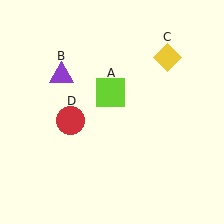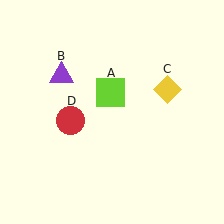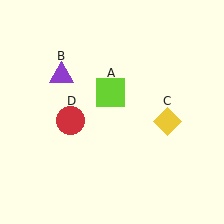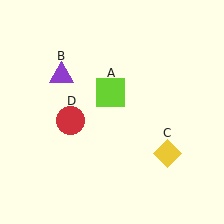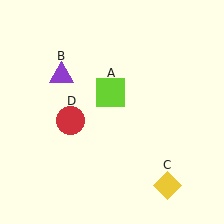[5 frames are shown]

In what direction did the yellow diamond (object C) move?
The yellow diamond (object C) moved down.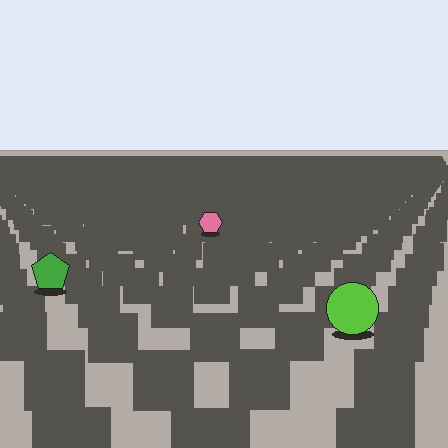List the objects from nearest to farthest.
From nearest to farthest: the lime circle, the green pentagon, the pink hexagon.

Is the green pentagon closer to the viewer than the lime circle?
No. The lime circle is closer — you can tell from the texture gradient: the ground texture is coarser near it.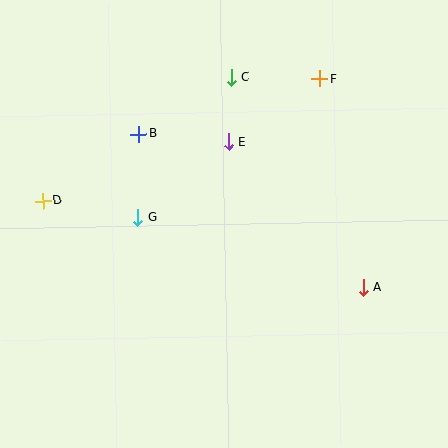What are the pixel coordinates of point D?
Point D is at (43, 201).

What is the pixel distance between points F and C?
The distance between F and C is 89 pixels.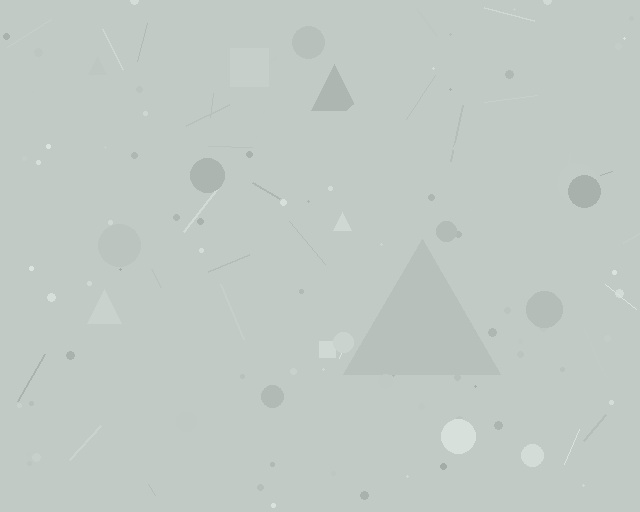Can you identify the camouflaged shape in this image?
The camouflaged shape is a triangle.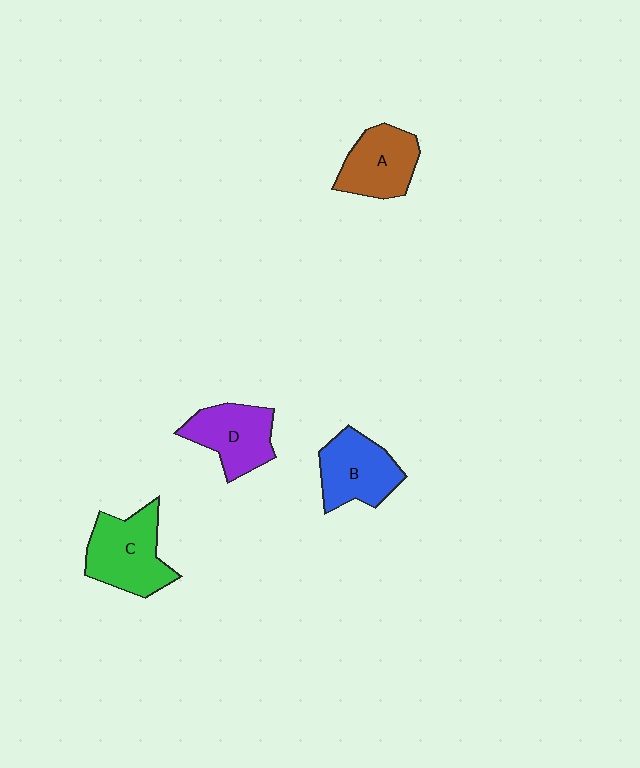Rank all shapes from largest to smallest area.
From largest to smallest: C (green), B (blue), D (purple), A (brown).